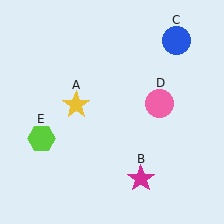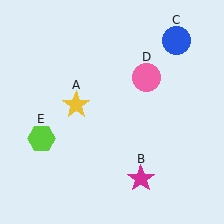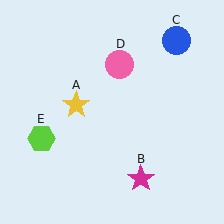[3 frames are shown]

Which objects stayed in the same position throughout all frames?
Yellow star (object A) and magenta star (object B) and blue circle (object C) and lime hexagon (object E) remained stationary.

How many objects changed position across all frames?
1 object changed position: pink circle (object D).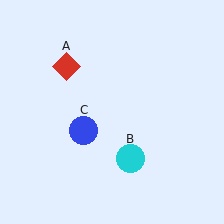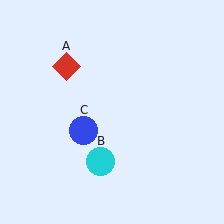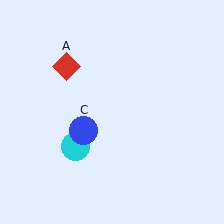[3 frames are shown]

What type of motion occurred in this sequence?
The cyan circle (object B) rotated clockwise around the center of the scene.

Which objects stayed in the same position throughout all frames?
Red diamond (object A) and blue circle (object C) remained stationary.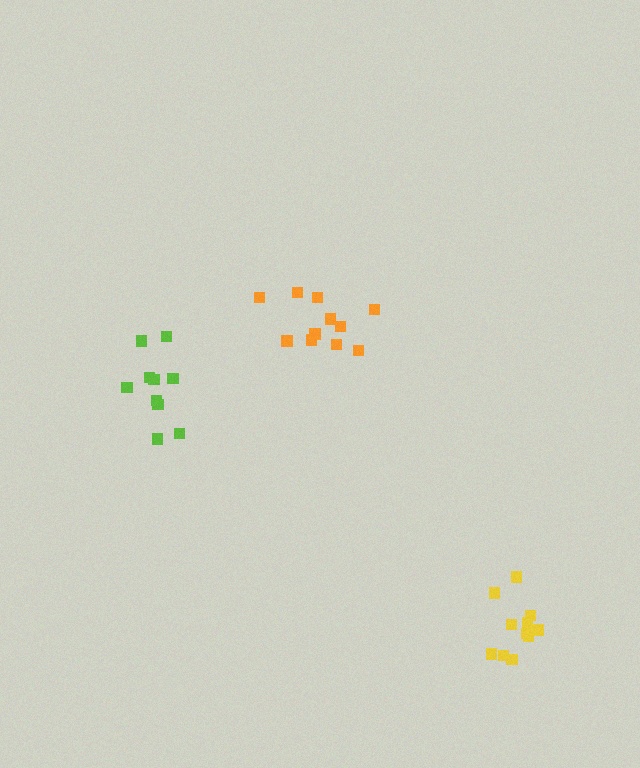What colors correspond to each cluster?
The clusters are colored: lime, orange, yellow.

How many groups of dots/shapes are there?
There are 3 groups.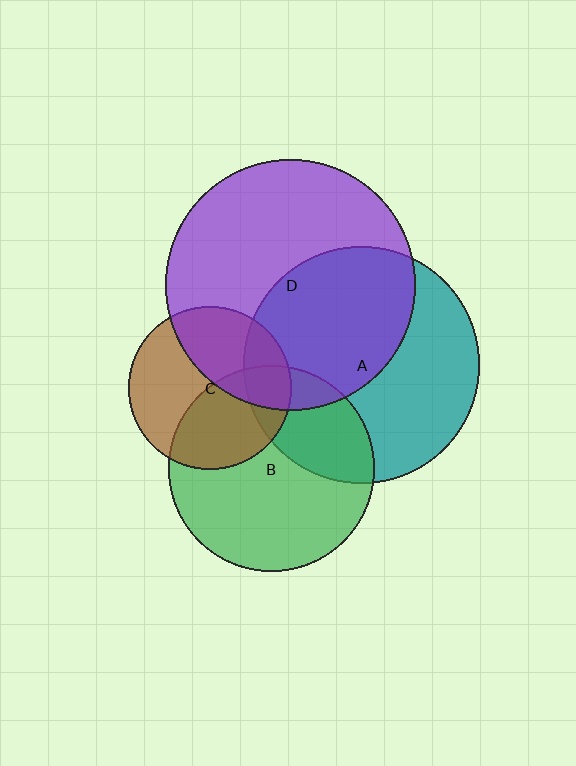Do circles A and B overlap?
Yes.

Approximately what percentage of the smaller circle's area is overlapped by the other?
Approximately 30%.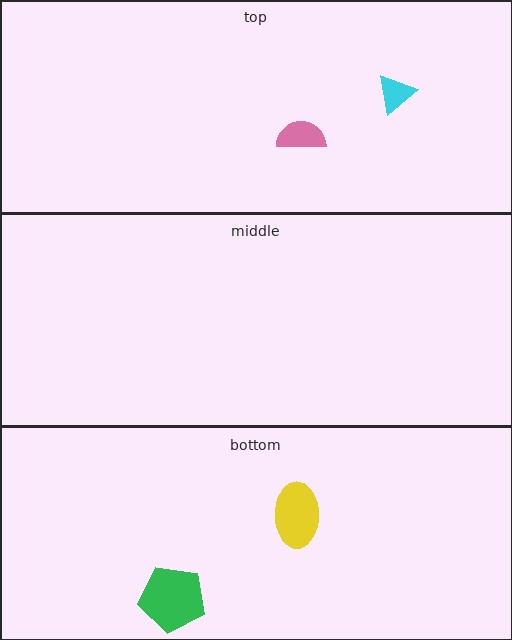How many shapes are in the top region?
2.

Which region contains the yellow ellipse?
The bottom region.